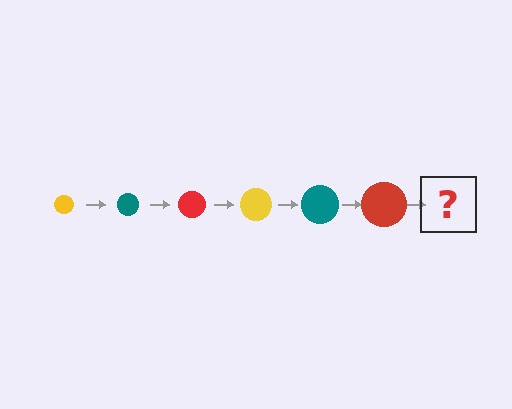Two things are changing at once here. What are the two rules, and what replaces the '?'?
The two rules are that the circle grows larger each step and the color cycles through yellow, teal, and red. The '?' should be a yellow circle, larger than the previous one.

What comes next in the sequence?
The next element should be a yellow circle, larger than the previous one.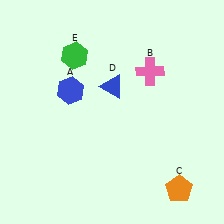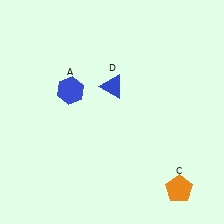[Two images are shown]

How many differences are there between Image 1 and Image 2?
There are 2 differences between the two images.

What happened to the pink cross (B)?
The pink cross (B) was removed in Image 2. It was in the top-right area of Image 1.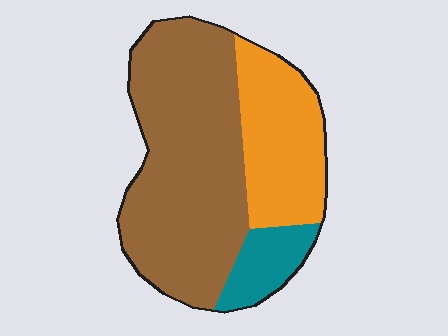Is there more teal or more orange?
Orange.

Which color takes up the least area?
Teal, at roughly 10%.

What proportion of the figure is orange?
Orange takes up between a sixth and a third of the figure.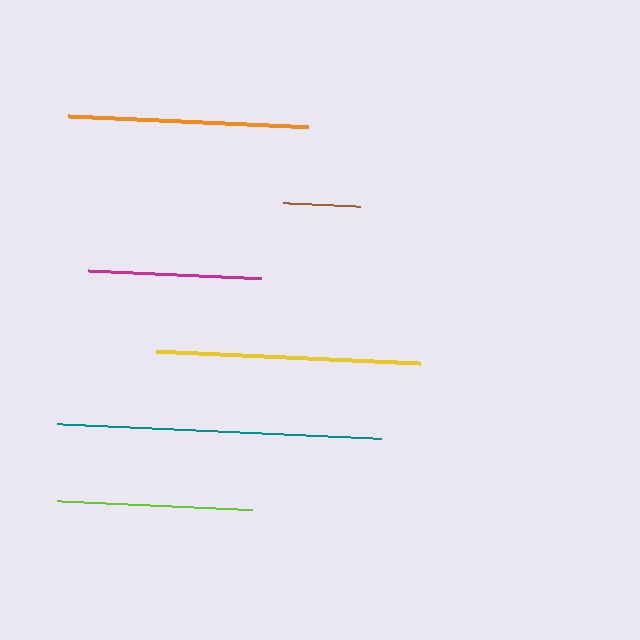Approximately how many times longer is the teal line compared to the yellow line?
The teal line is approximately 1.2 times the length of the yellow line.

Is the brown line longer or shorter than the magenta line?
The magenta line is longer than the brown line.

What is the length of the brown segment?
The brown segment is approximately 77 pixels long.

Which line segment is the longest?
The teal line is the longest at approximately 324 pixels.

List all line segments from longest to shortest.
From longest to shortest: teal, yellow, orange, lime, magenta, brown.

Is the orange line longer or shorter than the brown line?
The orange line is longer than the brown line.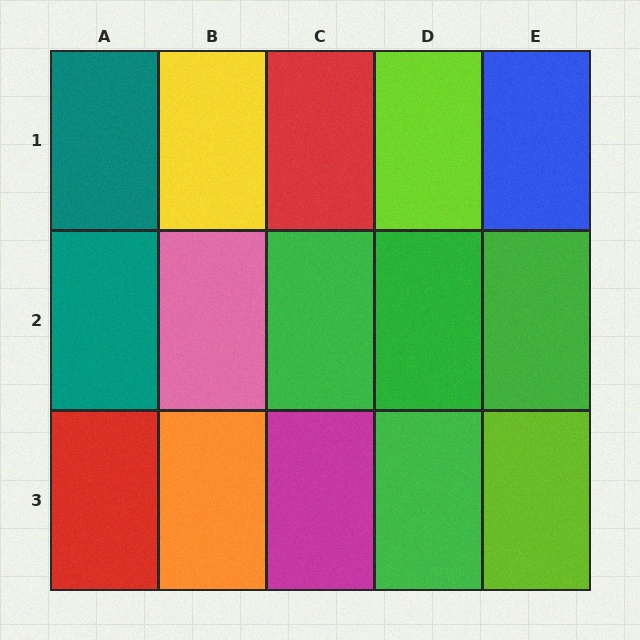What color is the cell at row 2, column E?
Green.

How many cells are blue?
1 cell is blue.